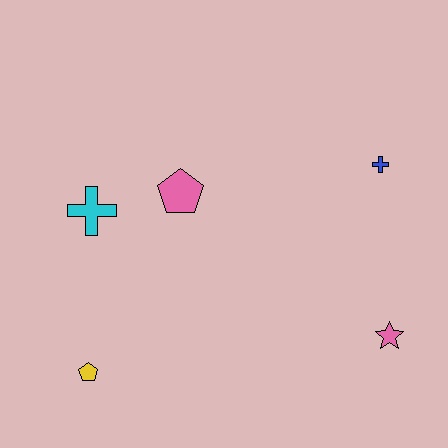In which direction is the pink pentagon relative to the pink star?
The pink pentagon is to the left of the pink star.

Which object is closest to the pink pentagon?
The cyan cross is closest to the pink pentagon.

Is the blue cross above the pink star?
Yes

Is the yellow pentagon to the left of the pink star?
Yes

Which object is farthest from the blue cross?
The yellow pentagon is farthest from the blue cross.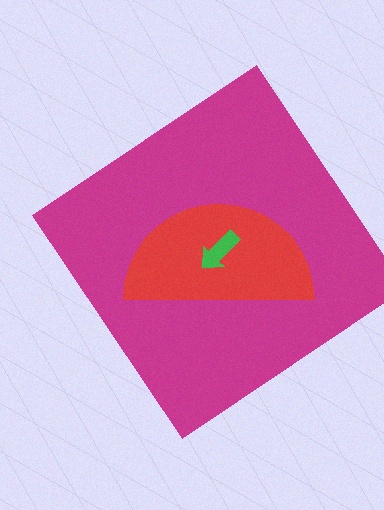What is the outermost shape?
The magenta diamond.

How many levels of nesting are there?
3.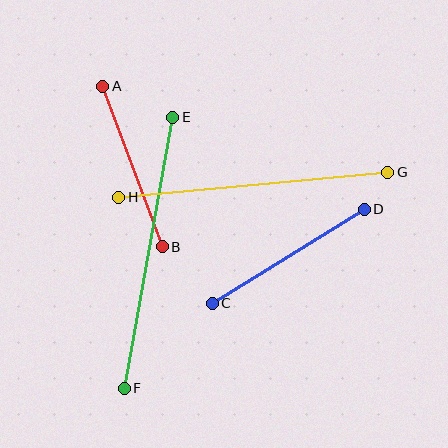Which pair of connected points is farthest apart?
Points E and F are farthest apart.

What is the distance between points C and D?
The distance is approximately 179 pixels.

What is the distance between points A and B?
The distance is approximately 171 pixels.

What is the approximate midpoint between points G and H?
The midpoint is at approximately (253, 185) pixels.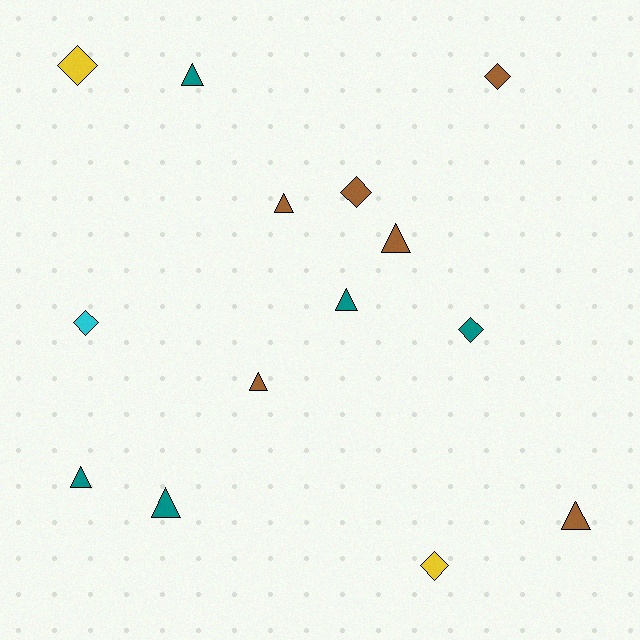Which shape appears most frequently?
Triangle, with 8 objects.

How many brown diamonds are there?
There are 2 brown diamonds.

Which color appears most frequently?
Brown, with 6 objects.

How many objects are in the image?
There are 14 objects.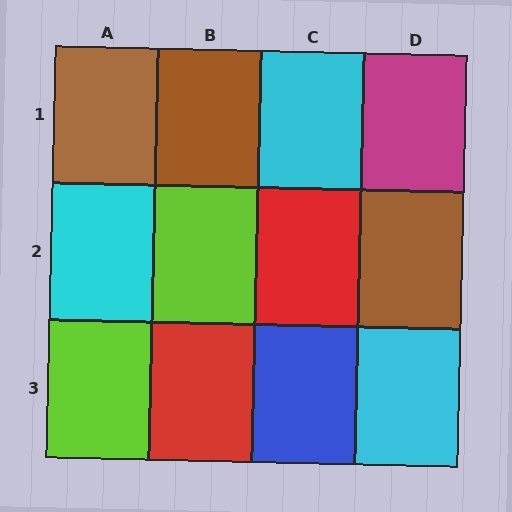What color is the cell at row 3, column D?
Cyan.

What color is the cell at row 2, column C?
Red.